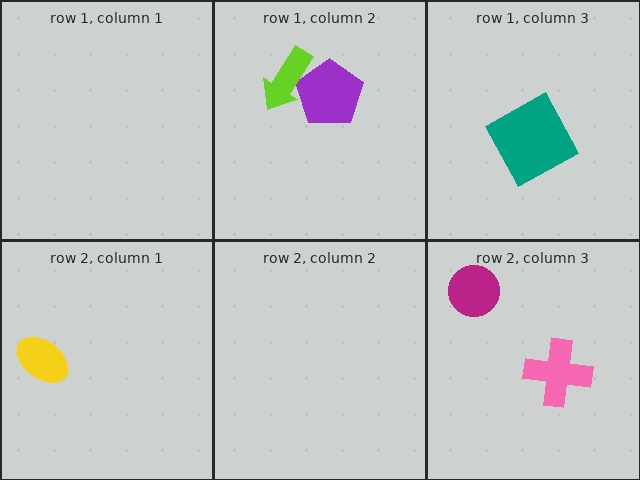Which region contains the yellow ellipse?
The row 2, column 1 region.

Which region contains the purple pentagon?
The row 1, column 2 region.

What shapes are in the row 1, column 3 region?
The teal square.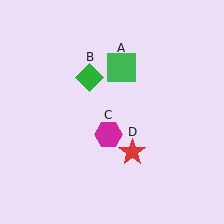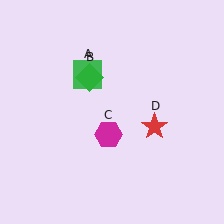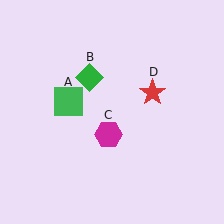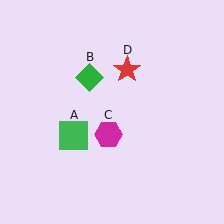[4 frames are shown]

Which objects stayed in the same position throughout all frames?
Green diamond (object B) and magenta hexagon (object C) remained stationary.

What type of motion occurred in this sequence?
The green square (object A), red star (object D) rotated counterclockwise around the center of the scene.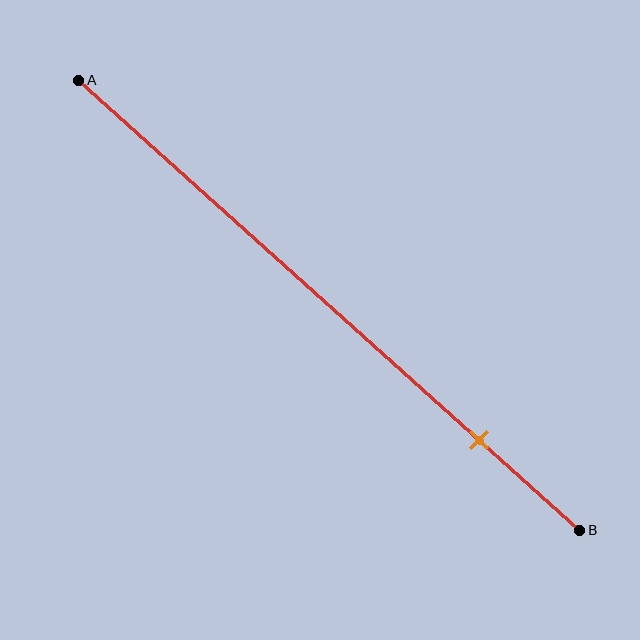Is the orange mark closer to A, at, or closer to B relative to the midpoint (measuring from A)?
The orange mark is closer to point B than the midpoint of segment AB.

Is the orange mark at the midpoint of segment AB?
No, the mark is at about 80% from A, not at the 50% midpoint.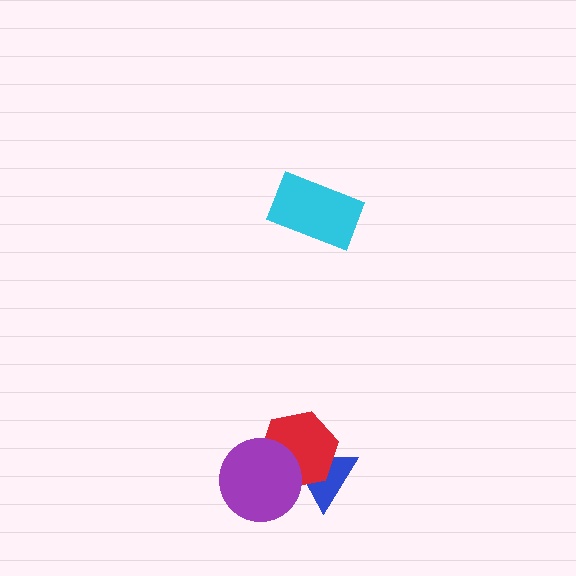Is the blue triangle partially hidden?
Yes, it is partially covered by another shape.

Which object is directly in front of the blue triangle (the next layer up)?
The red hexagon is directly in front of the blue triangle.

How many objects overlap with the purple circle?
2 objects overlap with the purple circle.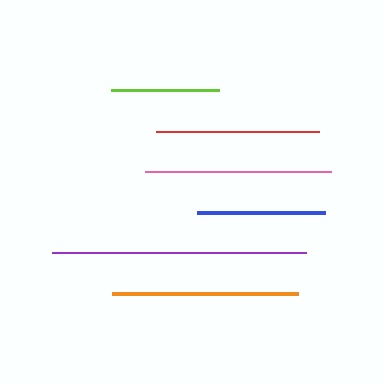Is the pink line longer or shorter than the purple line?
The purple line is longer than the pink line.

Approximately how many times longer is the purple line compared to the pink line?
The purple line is approximately 1.4 times the length of the pink line.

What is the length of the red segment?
The red segment is approximately 162 pixels long.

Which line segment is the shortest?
The lime line is the shortest at approximately 108 pixels.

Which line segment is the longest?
The purple line is the longest at approximately 254 pixels.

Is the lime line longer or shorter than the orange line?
The orange line is longer than the lime line.